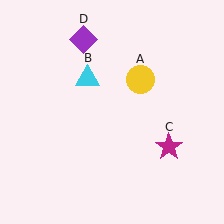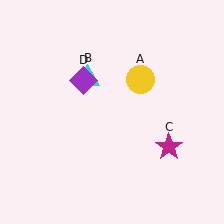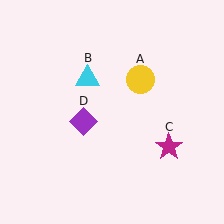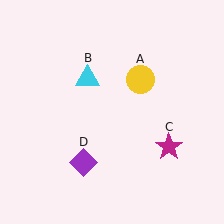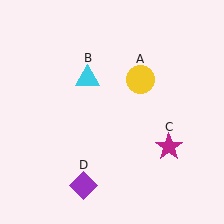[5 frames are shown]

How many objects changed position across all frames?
1 object changed position: purple diamond (object D).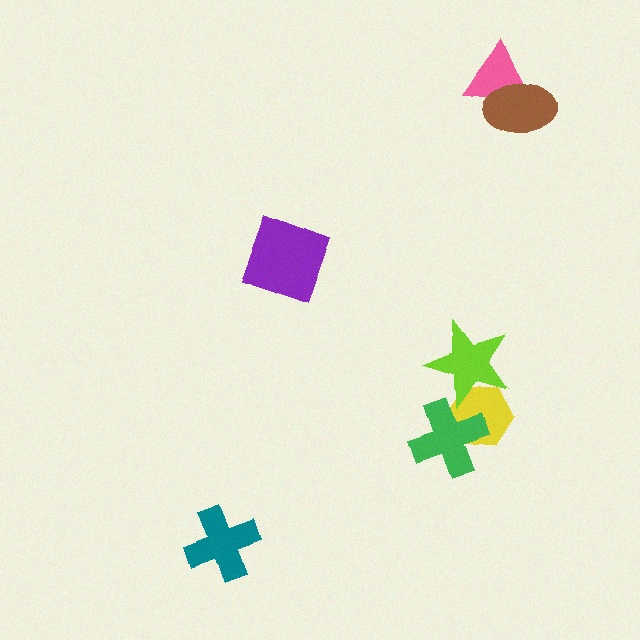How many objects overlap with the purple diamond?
0 objects overlap with the purple diamond.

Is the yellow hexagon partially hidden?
Yes, it is partially covered by another shape.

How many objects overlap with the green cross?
2 objects overlap with the green cross.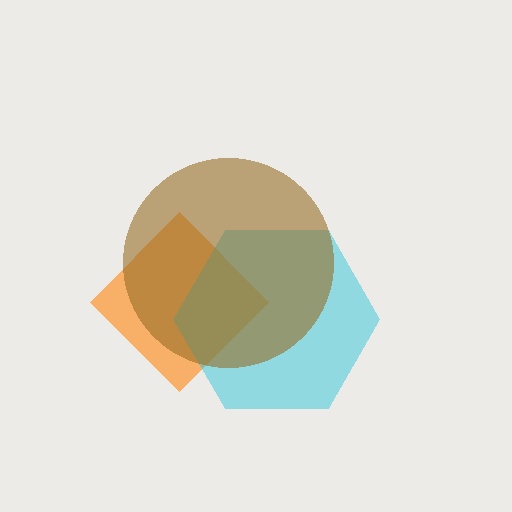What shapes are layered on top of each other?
The layered shapes are: an orange diamond, a cyan hexagon, a brown circle.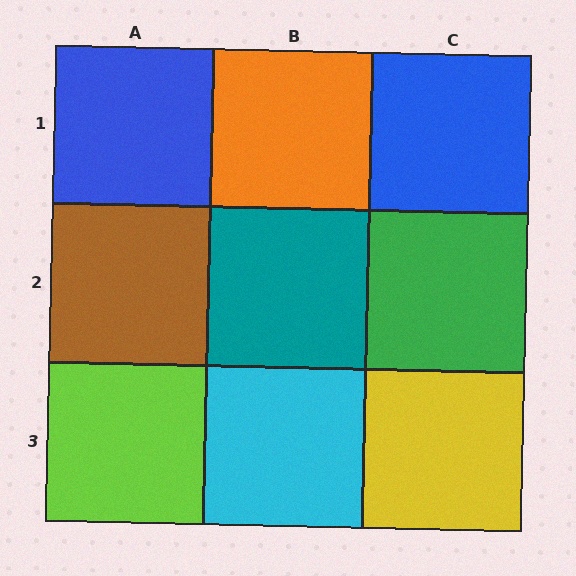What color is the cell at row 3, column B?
Cyan.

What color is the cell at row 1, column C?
Blue.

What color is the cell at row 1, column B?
Orange.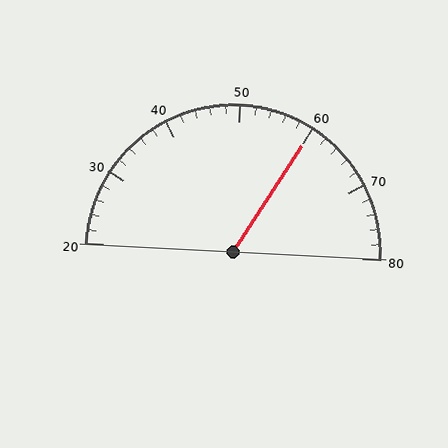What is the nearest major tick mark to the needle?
The nearest major tick mark is 60.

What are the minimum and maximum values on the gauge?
The gauge ranges from 20 to 80.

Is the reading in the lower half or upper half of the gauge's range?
The reading is in the upper half of the range (20 to 80).